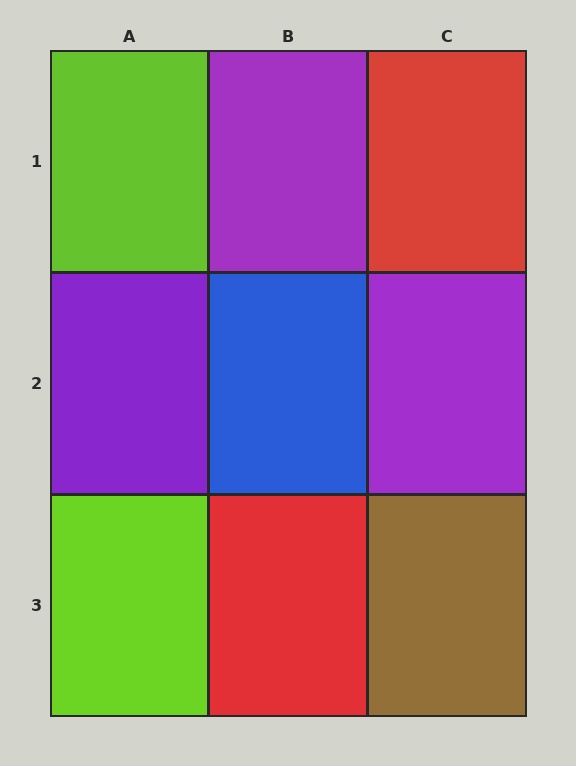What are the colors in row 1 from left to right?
Lime, purple, red.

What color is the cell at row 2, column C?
Purple.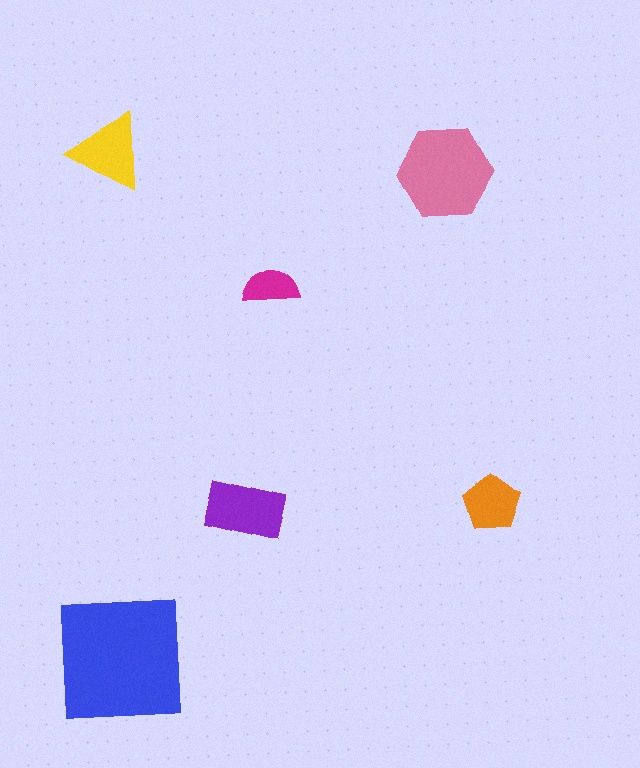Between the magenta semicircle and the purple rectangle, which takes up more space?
The purple rectangle.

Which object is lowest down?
The blue square is bottommost.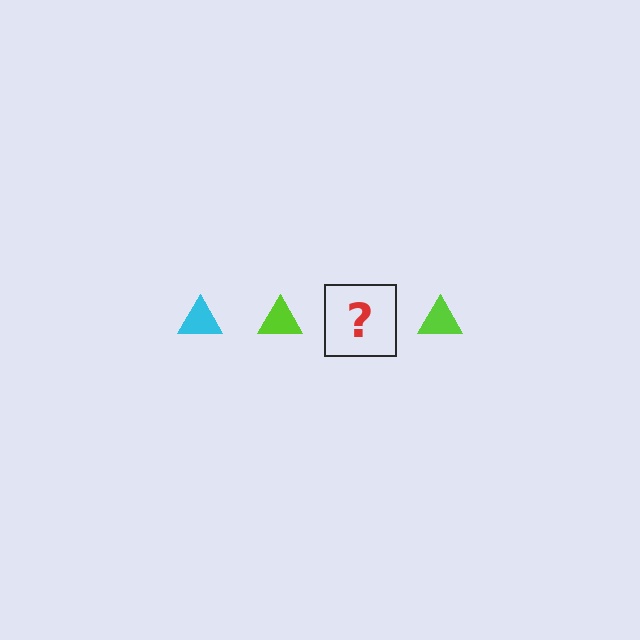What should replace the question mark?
The question mark should be replaced with a cyan triangle.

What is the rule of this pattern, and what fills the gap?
The rule is that the pattern cycles through cyan, lime triangles. The gap should be filled with a cyan triangle.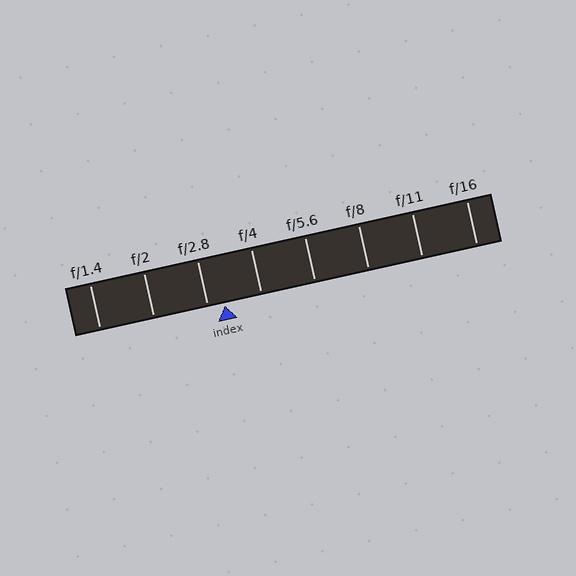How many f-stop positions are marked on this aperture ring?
There are 8 f-stop positions marked.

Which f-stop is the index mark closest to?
The index mark is closest to f/2.8.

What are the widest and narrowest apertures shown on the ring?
The widest aperture shown is f/1.4 and the narrowest is f/16.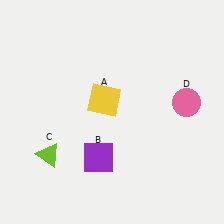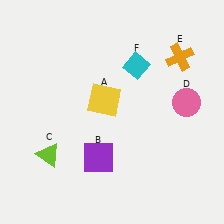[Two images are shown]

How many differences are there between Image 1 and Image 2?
There are 2 differences between the two images.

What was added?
An orange cross (E), a cyan diamond (F) were added in Image 2.